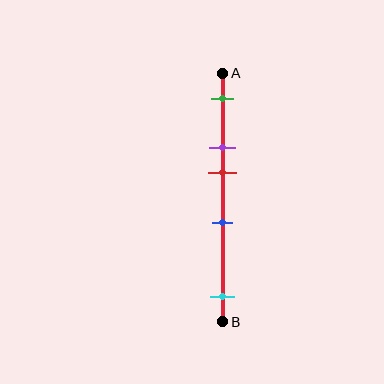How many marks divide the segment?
There are 5 marks dividing the segment.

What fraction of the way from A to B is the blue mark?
The blue mark is approximately 60% (0.6) of the way from A to B.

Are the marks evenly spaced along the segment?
No, the marks are not evenly spaced.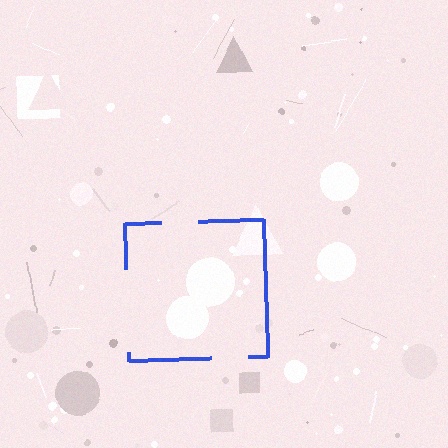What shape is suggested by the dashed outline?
The dashed outline suggests a square.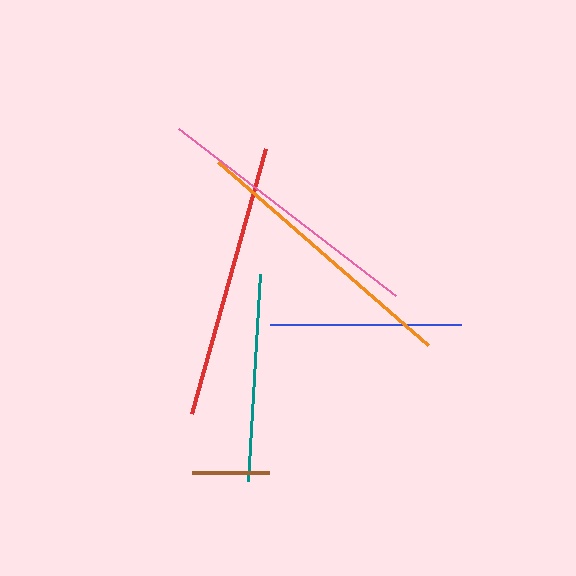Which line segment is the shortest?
The brown line is the shortest at approximately 76 pixels.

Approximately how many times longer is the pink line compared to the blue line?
The pink line is approximately 1.4 times the length of the blue line.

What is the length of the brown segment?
The brown segment is approximately 76 pixels long.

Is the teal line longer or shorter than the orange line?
The orange line is longer than the teal line.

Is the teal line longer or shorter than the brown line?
The teal line is longer than the brown line.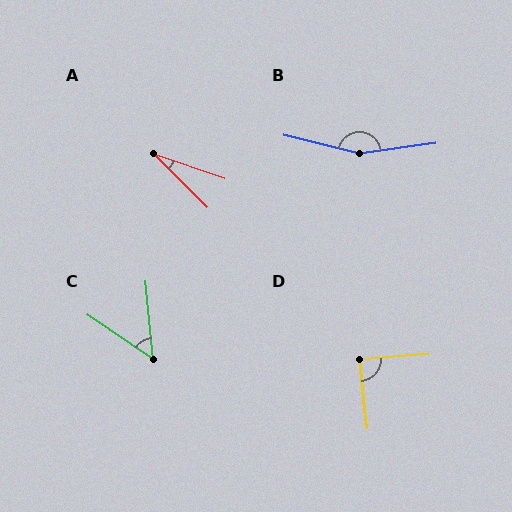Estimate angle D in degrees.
Approximately 89 degrees.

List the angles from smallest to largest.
A (26°), C (50°), D (89°), B (158°).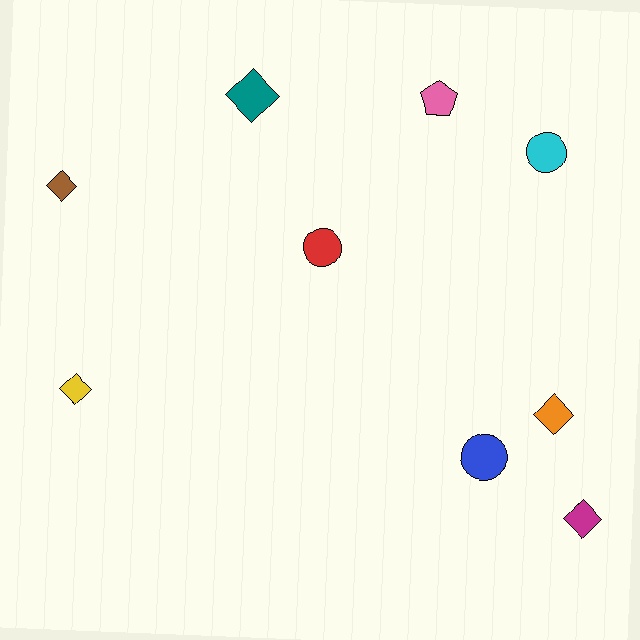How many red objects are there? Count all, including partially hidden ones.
There is 1 red object.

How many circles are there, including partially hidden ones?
There are 3 circles.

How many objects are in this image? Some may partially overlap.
There are 9 objects.